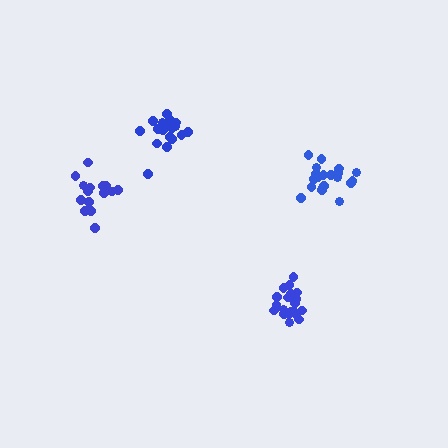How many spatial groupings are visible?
There are 4 spatial groupings.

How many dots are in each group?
Group 1: 20 dots, Group 2: 18 dots, Group 3: 15 dots, Group 4: 21 dots (74 total).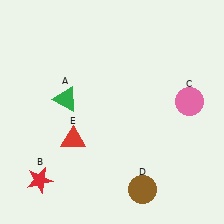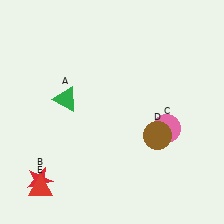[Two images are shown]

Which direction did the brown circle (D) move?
The brown circle (D) moved up.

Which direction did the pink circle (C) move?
The pink circle (C) moved down.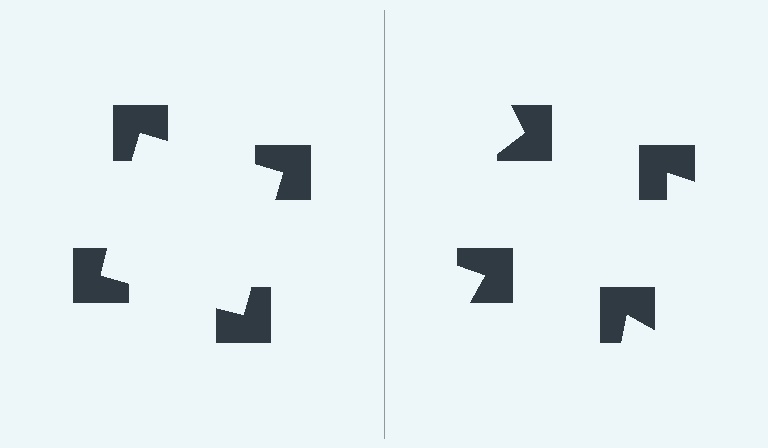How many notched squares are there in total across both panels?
8 — 4 on each side.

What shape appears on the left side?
An illusory square.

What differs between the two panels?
The notched squares are positioned identically on both sides; only the wedge orientations differ. On the left they align to a square; on the right they are misaligned.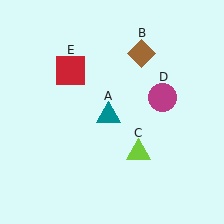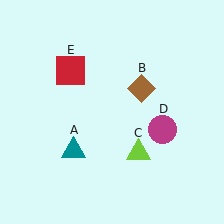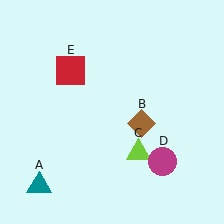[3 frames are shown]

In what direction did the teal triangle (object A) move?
The teal triangle (object A) moved down and to the left.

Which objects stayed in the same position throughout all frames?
Lime triangle (object C) and red square (object E) remained stationary.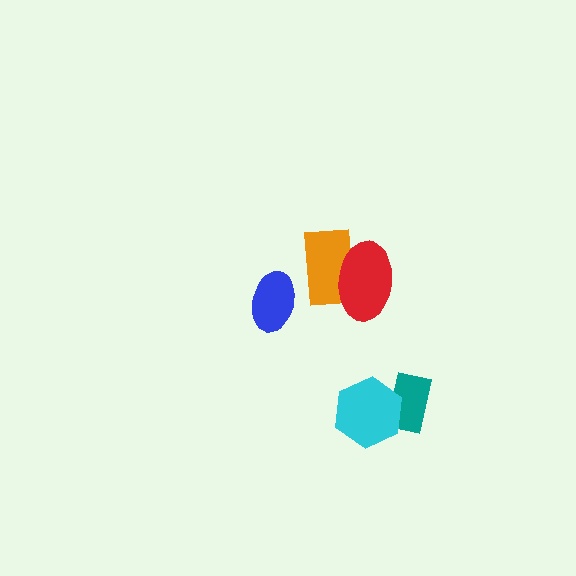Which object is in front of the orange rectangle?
The red ellipse is in front of the orange rectangle.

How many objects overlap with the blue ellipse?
0 objects overlap with the blue ellipse.